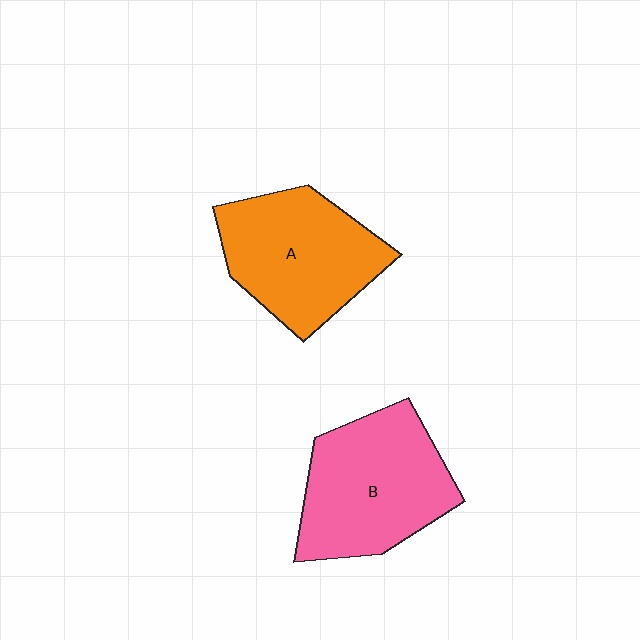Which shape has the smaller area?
Shape A (orange).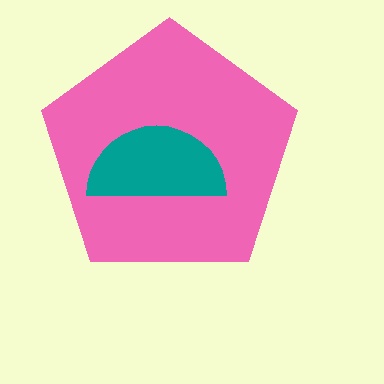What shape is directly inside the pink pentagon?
The teal semicircle.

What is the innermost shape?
The teal semicircle.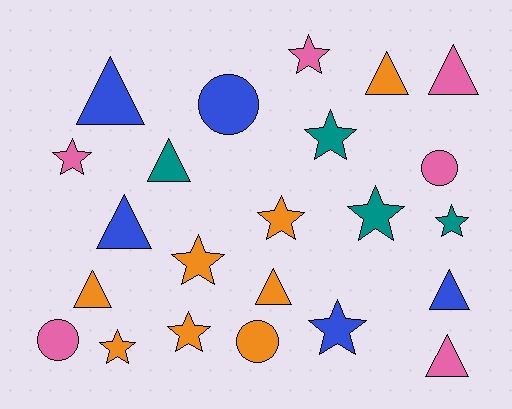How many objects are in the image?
There are 23 objects.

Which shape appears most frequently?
Star, with 10 objects.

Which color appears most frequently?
Orange, with 8 objects.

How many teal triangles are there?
There is 1 teal triangle.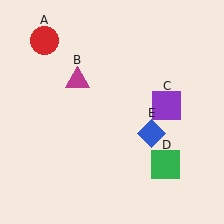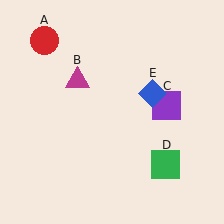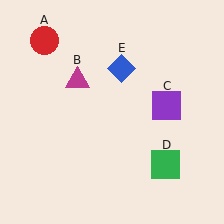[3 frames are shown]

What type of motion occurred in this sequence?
The blue diamond (object E) rotated counterclockwise around the center of the scene.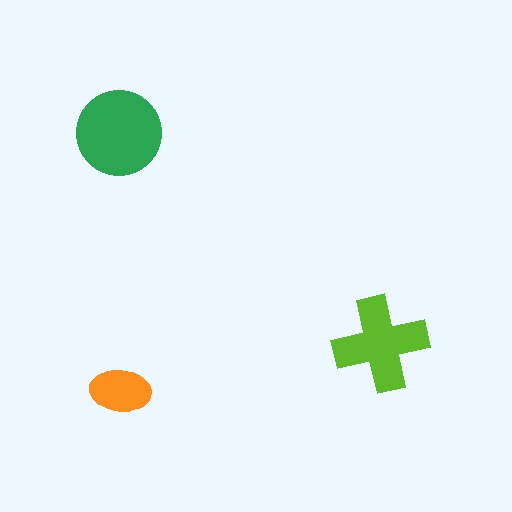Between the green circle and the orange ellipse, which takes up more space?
The green circle.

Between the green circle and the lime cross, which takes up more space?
The green circle.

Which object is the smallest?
The orange ellipse.